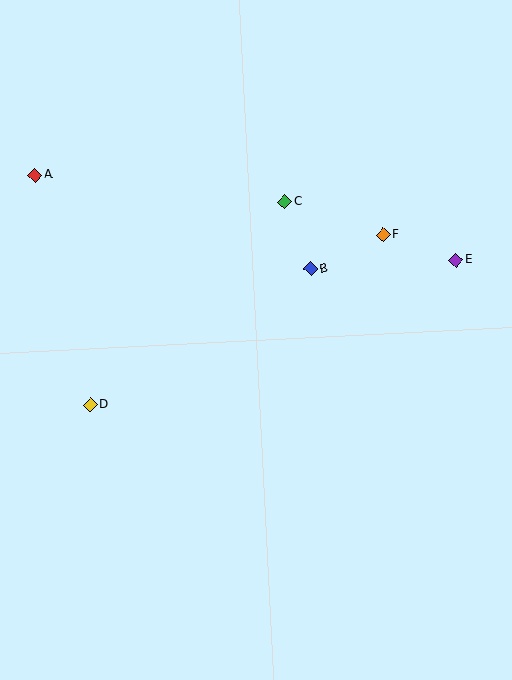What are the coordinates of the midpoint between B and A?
The midpoint between B and A is at (173, 222).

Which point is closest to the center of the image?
Point B at (311, 269) is closest to the center.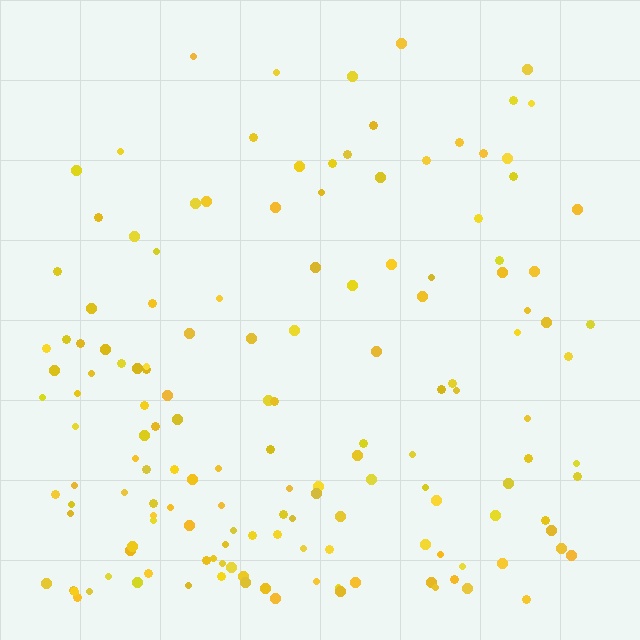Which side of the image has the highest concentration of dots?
The bottom.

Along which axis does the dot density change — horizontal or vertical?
Vertical.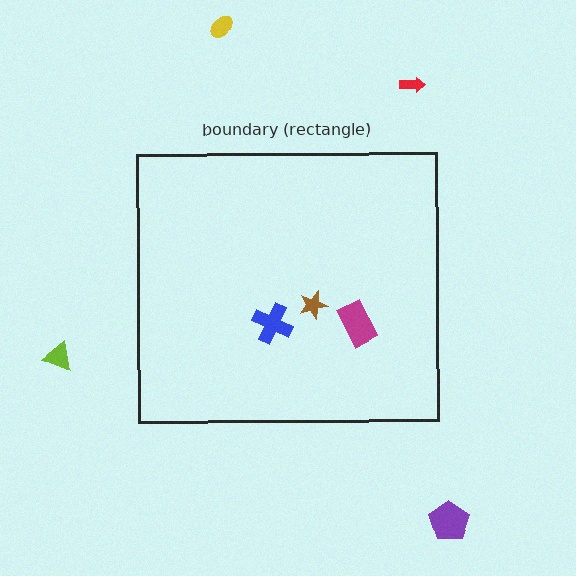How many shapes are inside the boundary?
3 inside, 4 outside.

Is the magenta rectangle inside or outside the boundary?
Inside.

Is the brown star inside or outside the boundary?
Inside.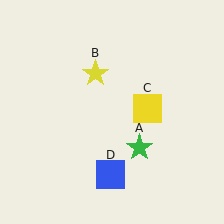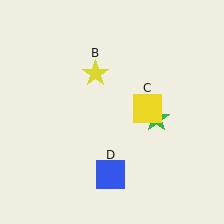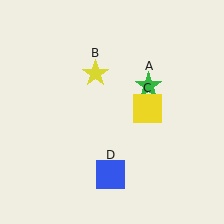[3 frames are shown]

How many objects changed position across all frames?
1 object changed position: green star (object A).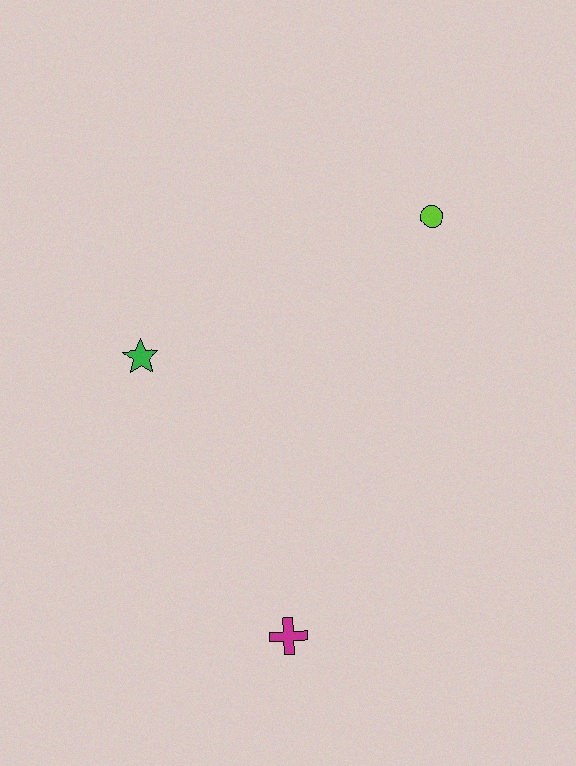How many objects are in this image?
There are 3 objects.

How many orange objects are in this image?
There are no orange objects.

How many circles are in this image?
There is 1 circle.